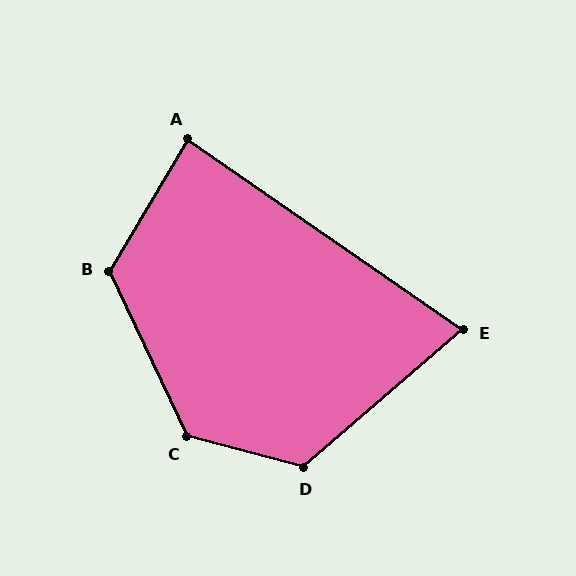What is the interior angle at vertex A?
Approximately 86 degrees (approximately right).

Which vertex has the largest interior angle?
C, at approximately 130 degrees.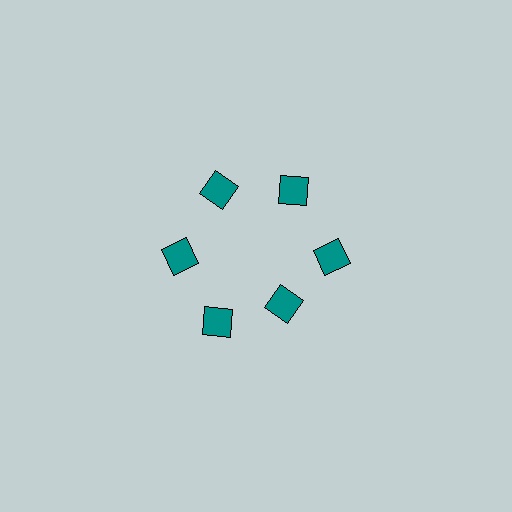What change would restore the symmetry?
The symmetry would be restored by moving it outward, back onto the ring so that all 6 diamonds sit at equal angles and equal distance from the center.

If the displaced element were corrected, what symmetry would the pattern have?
It would have 6-fold rotational symmetry — the pattern would map onto itself every 60 degrees.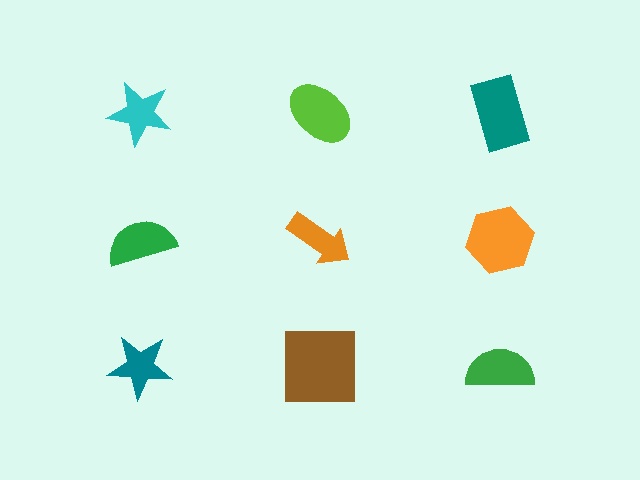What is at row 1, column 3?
A teal rectangle.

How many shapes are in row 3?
3 shapes.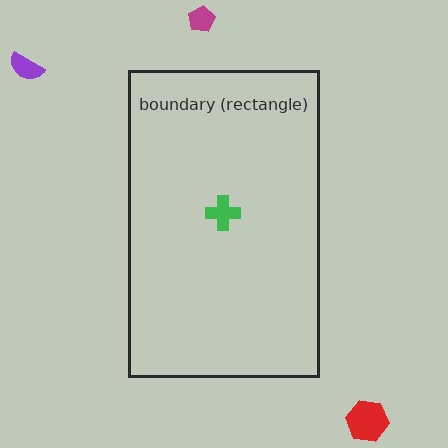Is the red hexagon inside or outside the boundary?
Outside.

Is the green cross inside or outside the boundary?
Inside.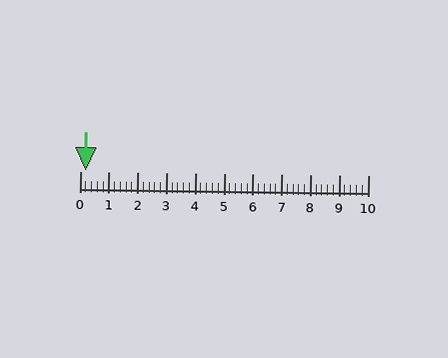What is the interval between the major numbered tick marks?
The major tick marks are spaced 1 units apart.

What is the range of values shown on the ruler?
The ruler shows values from 0 to 10.